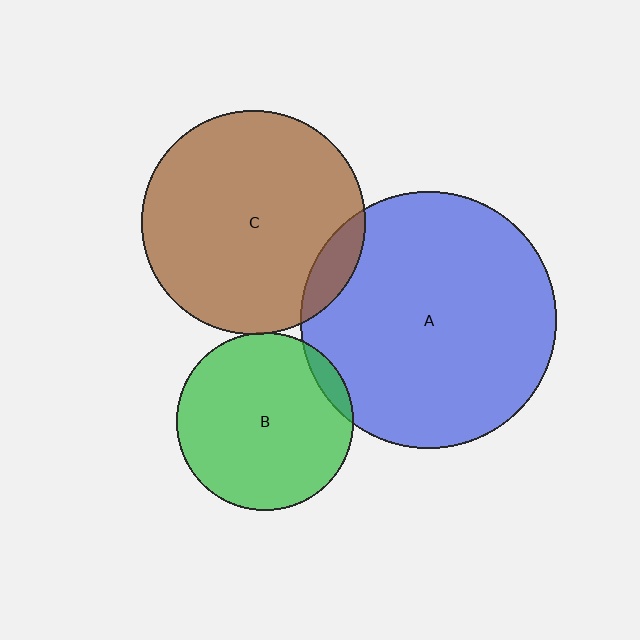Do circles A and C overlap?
Yes.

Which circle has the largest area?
Circle A (blue).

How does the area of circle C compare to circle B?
Approximately 1.6 times.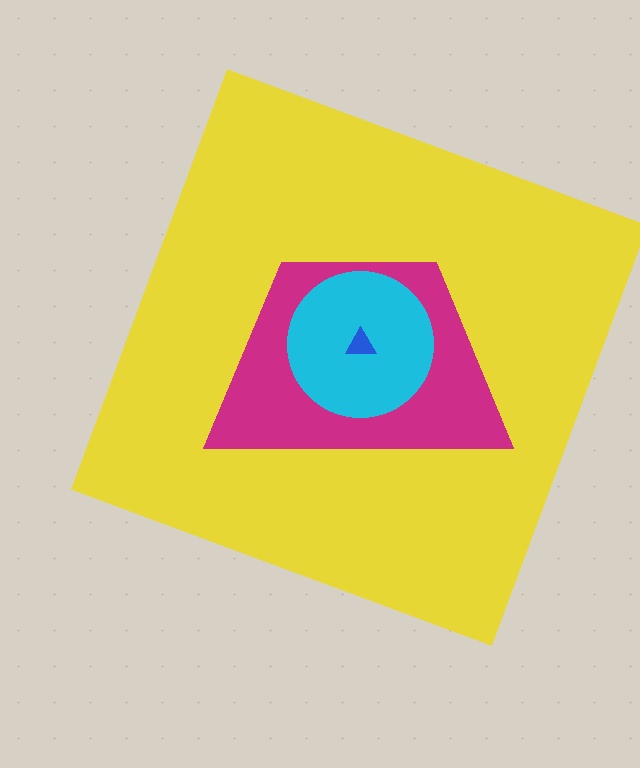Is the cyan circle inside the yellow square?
Yes.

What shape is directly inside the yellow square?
The magenta trapezoid.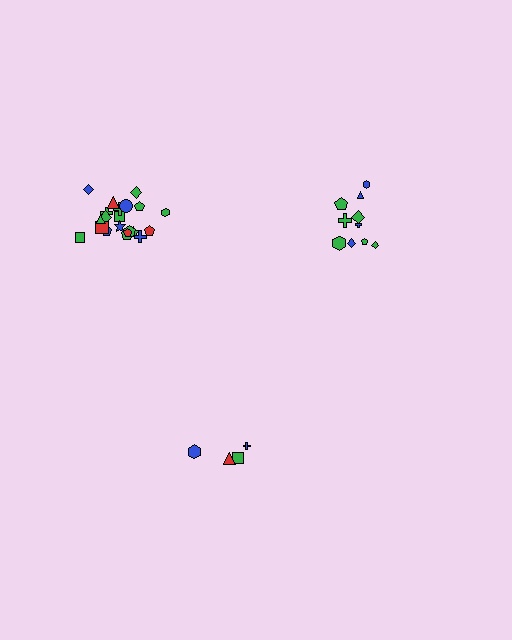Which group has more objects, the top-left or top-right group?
The top-left group.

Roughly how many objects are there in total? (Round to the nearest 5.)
Roughly 35 objects in total.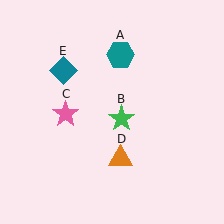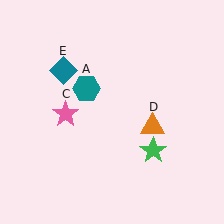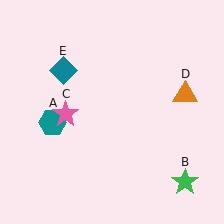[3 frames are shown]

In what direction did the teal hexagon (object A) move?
The teal hexagon (object A) moved down and to the left.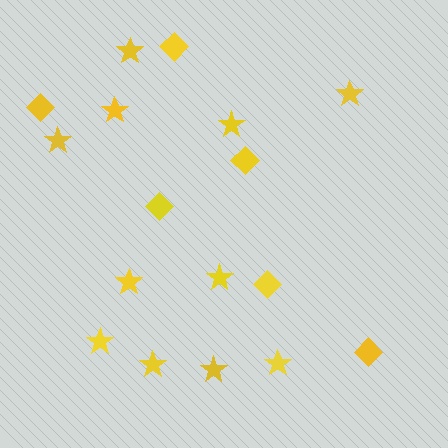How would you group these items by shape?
There are 2 groups: one group of stars (11) and one group of diamonds (6).